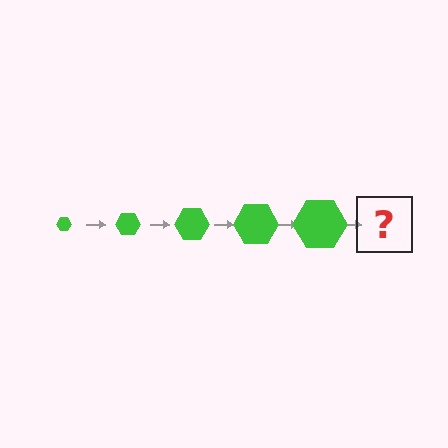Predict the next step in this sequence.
The next step is a green hexagon, larger than the previous one.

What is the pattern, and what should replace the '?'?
The pattern is that the hexagon gets progressively larger each step. The '?' should be a green hexagon, larger than the previous one.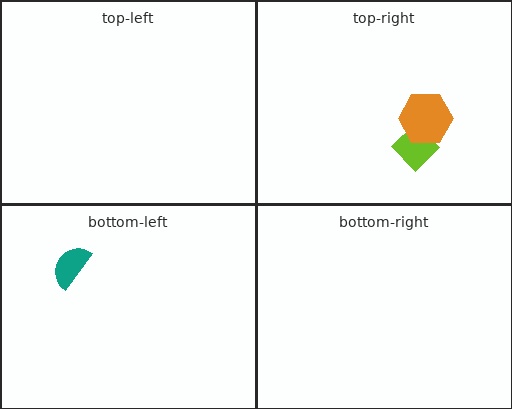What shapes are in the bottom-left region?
The teal semicircle.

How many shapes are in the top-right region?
2.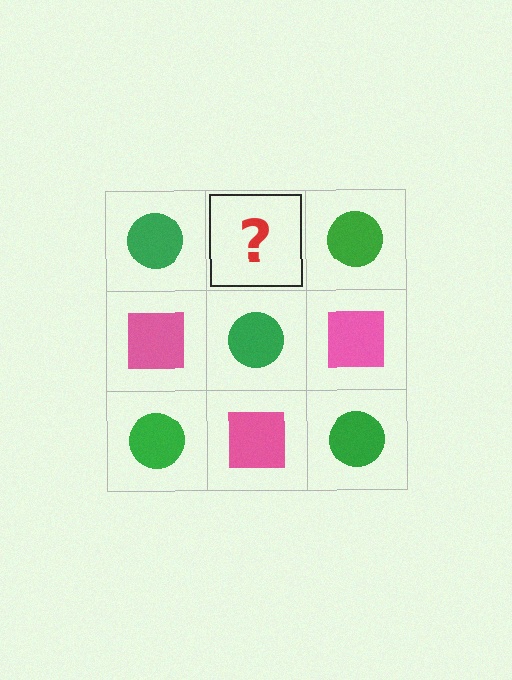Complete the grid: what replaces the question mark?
The question mark should be replaced with a pink square.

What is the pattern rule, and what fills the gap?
The rule is that it alternates green circle and pink square in a checkerboard pattern. The gap should be filled with a pink square.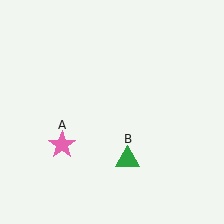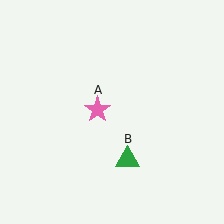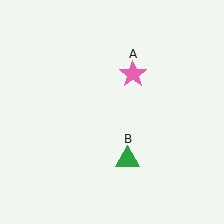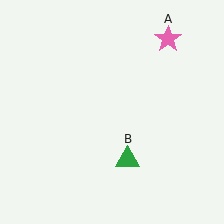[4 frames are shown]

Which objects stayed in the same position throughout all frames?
Green triangle (object B) remained stationary.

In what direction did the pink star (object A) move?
The pink star (object A) moved up and to the right.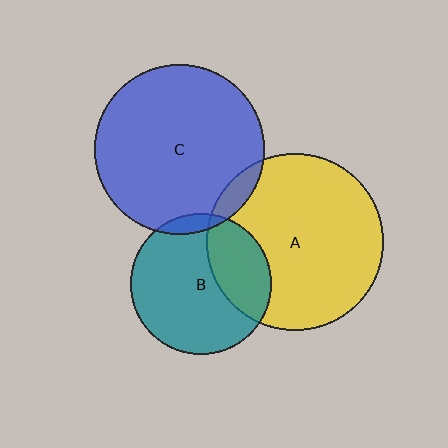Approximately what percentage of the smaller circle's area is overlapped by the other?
Approximately 5%.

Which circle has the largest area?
Circle A (yellow).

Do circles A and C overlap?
Yes.